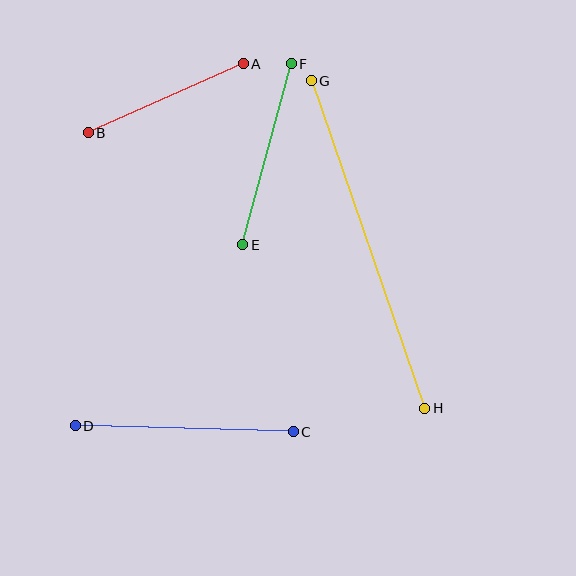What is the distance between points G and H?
The distance is approximately 347 pixels.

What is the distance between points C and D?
The distance is approximately 218 pixels.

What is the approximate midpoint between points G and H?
The midpoint is at approximately (368, 244) pixels.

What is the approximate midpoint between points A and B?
The midpoint is at approximately (166, 98) pixels.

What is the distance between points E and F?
The distance is approximately 187 pixels.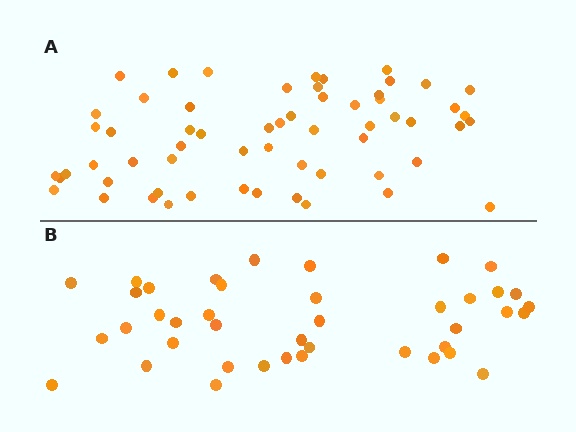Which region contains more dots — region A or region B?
Region A (the top region) has more dots.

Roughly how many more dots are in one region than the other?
Region A has approximately 20 more dots than region B.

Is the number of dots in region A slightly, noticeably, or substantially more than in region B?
Region A has substantially more. The ratio is roughly 1.5 to 1.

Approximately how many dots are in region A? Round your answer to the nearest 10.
About 60 dots.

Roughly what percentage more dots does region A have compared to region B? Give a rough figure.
About 45% more.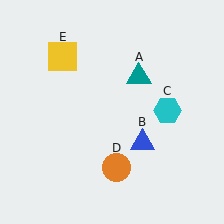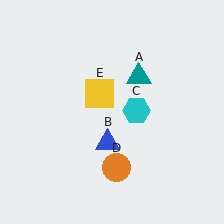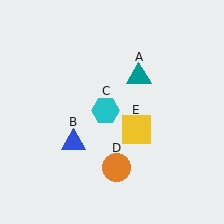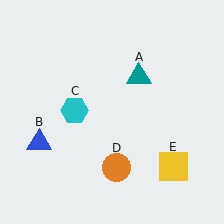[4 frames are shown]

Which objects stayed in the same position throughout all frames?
Teal triangle (object A) and orange circle (object D) remained stationary.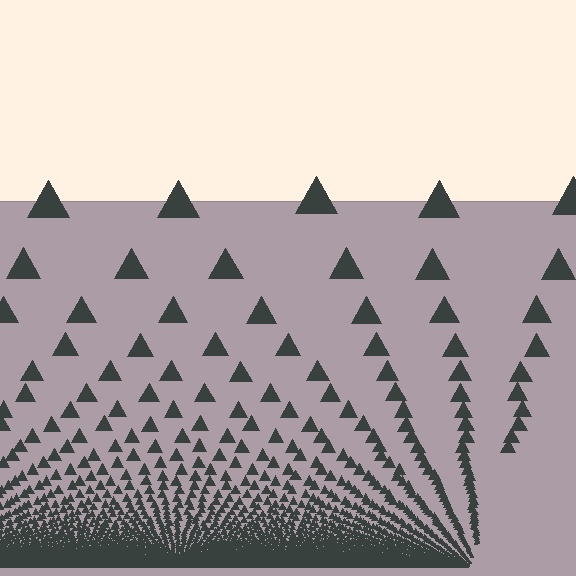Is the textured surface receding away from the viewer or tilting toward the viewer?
The surface appears to tilt toward the viewer. Texture elements get larger and sparser toward the top.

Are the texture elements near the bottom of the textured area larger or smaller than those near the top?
Smaller. The gradient is inverted — elements near the bottom are smaller and denser.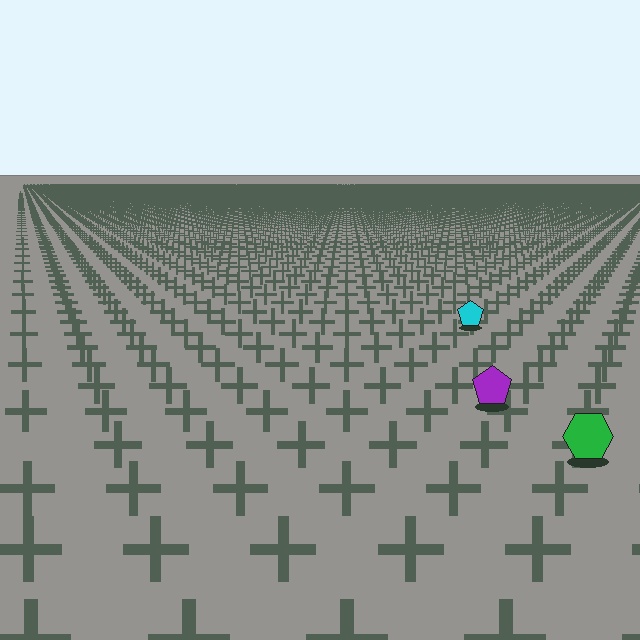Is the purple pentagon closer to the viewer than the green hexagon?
No. The green hexagon is closer — you can tell from the texture gradient: the ground texture is coarser near it.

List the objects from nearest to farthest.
From nearest to farthest: the green hexagon, the purple pentagon, the cyan pentagon.